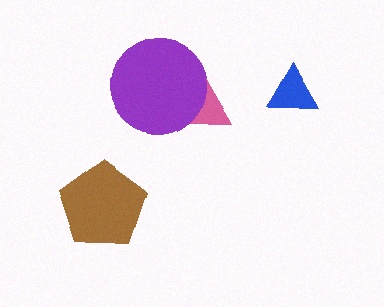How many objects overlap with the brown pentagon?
0 objects overlap with the brown pentagon.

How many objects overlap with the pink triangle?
1 object overlaps with the pink triangle.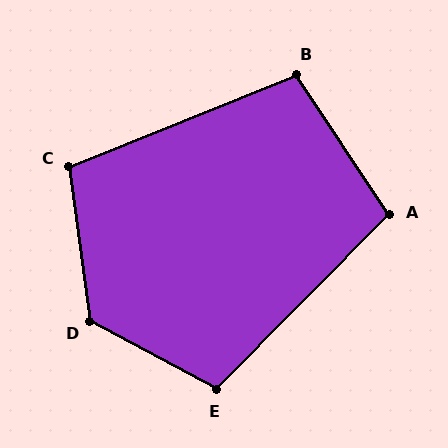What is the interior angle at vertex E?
Approximately 106 degrees (obtuse).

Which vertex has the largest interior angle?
D, at approximately 126 degrees.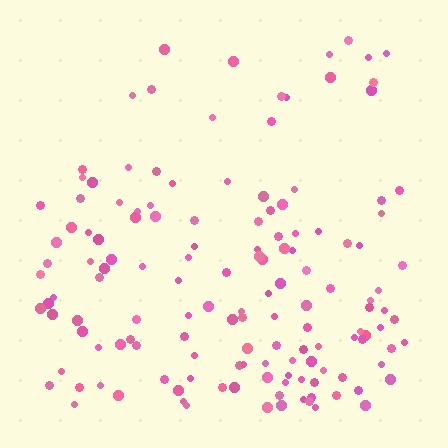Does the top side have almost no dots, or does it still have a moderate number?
Still a moderate number, just noticeably fewer than the bottom.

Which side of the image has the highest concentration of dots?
The bottom.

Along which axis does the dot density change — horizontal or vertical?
Vertical.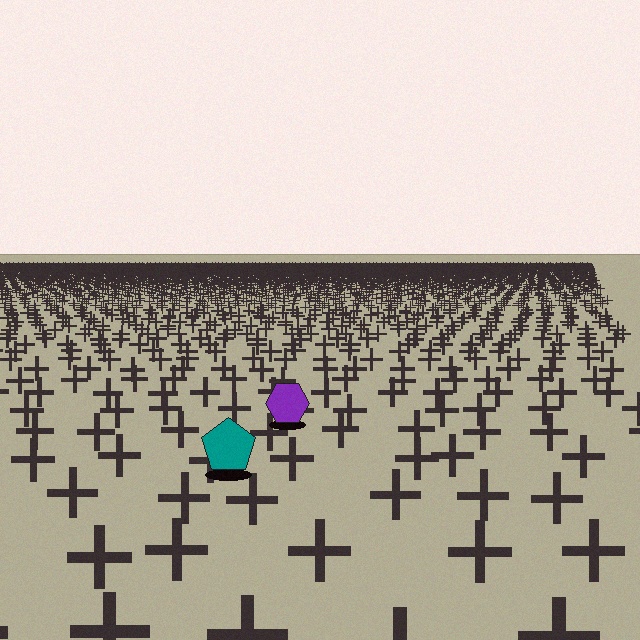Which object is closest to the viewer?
The teal pentagon is closest. The texture marks near it are larger and more spread out.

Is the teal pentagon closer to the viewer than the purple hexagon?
Yes. The teal pentagon is closer — you can tell from the texture gradient: the ground texture is coarser near it.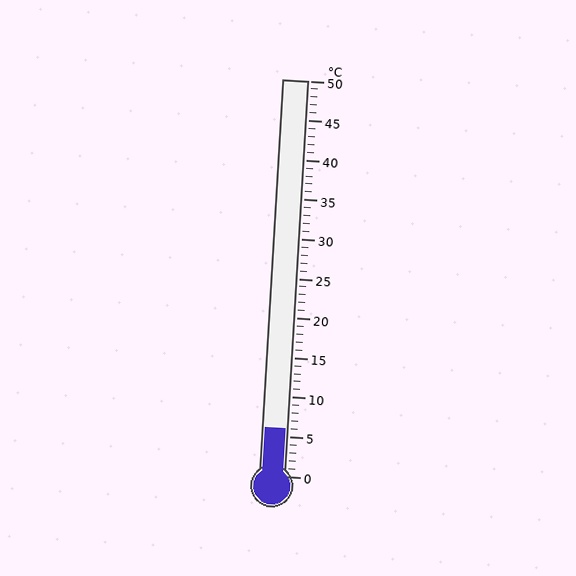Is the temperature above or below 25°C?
The temperature is below 25°C.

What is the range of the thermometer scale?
The thermometer scale ranges from 0°C to 50°C.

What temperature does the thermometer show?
The thermometer shows approximately 6°C.